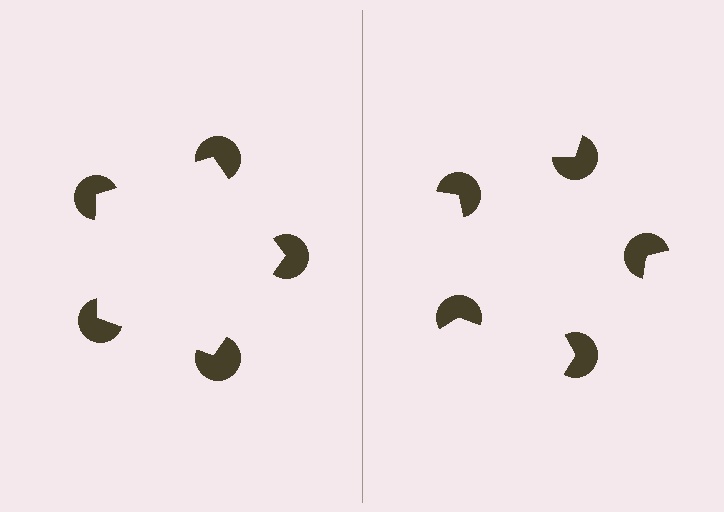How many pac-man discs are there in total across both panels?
10 — 5 on each side.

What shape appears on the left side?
An illusory pentagon.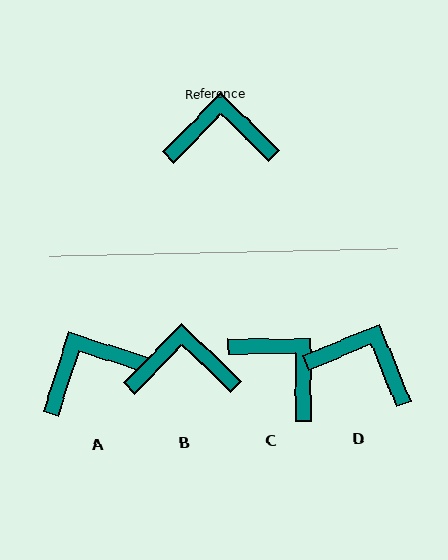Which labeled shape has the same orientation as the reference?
B.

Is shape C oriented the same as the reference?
No, it is off by about 46 degrees.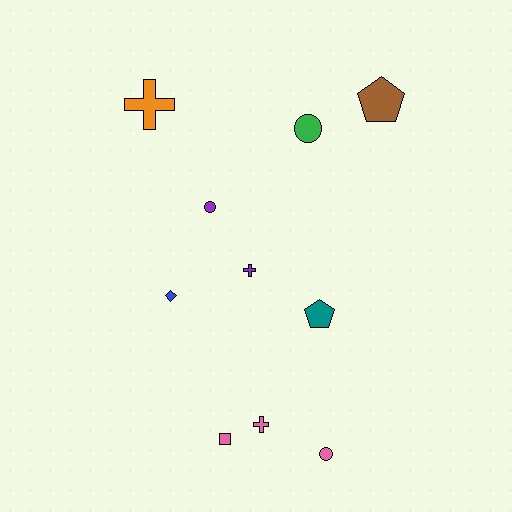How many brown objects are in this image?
There is 1 brown object.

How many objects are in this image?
There are 10 objects.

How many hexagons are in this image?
There are no hexagons.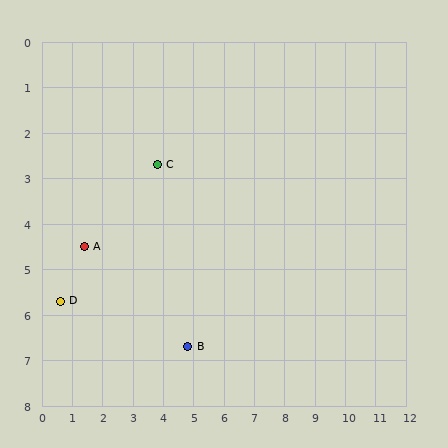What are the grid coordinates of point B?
Point B is at approximately (4.8, 6.7).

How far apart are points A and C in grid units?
Points A and C are about 3.0 grid units apart.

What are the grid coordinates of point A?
Point A is at approximately (1.4, 4.5).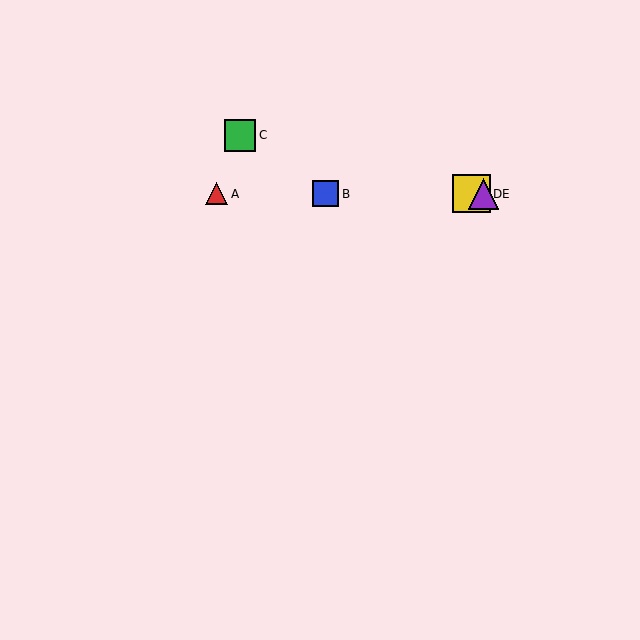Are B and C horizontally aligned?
No, B is at y≈194 and C is at y≈135.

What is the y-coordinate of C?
Object C is at y≈135.